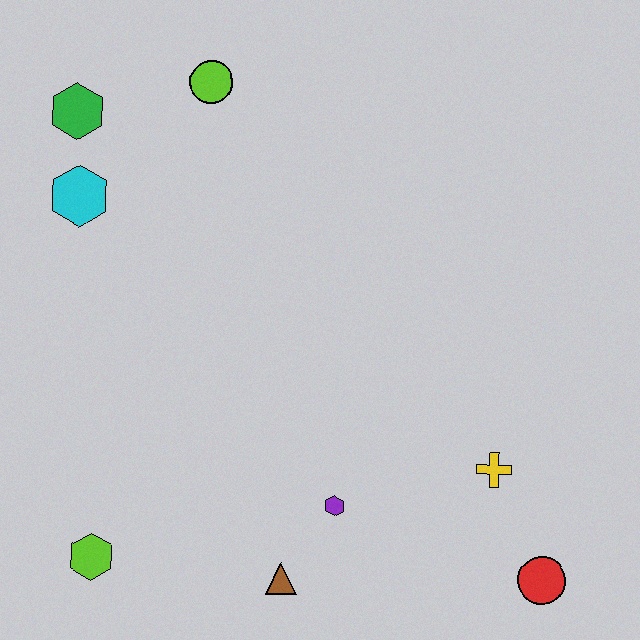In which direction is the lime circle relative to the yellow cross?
The lime circle is above the yellow cross.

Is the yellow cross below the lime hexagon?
No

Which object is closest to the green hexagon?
The cyan hexagon is closest to the green hexagon.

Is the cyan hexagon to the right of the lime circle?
No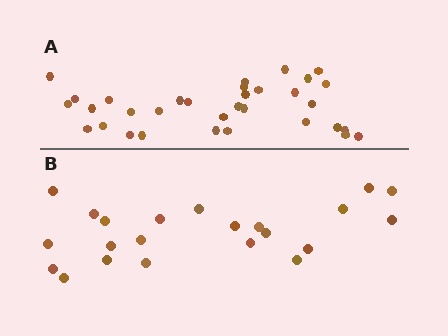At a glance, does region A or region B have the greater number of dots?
Region A (the top region) has more dots.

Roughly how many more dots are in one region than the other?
Region A has roughly 12 or so more dots than region B.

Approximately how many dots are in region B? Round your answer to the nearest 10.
About 20 dots. (The exact count is 22, which rounds to 20.)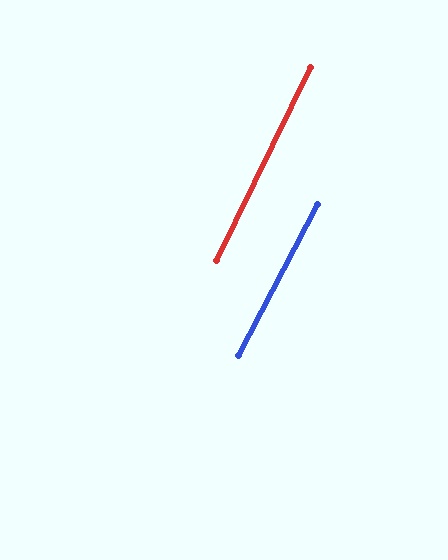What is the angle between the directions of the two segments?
Approximately 2 degrees.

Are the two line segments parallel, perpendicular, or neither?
Parallel — their directions differ by only 1.6°.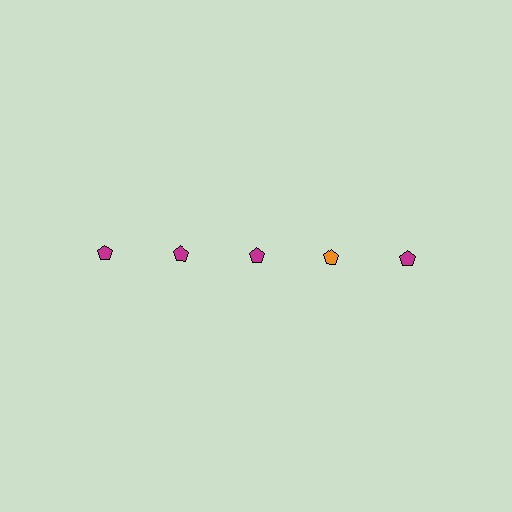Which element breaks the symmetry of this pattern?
The orange pentagon in the top row, second from right column breaks the symmetry. All other shapes are magenta pentagons.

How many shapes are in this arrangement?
There are 5 shapes arranged in a grid pattern.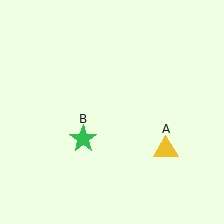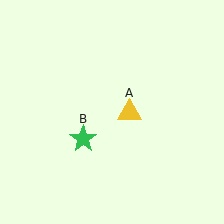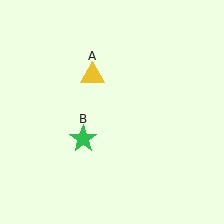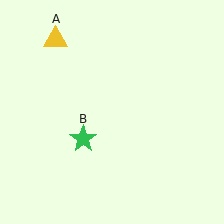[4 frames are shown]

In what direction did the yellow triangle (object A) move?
The yellow triangle (object A) moved up and to the left.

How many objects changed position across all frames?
1 object changed position: yellow triangle (object A).